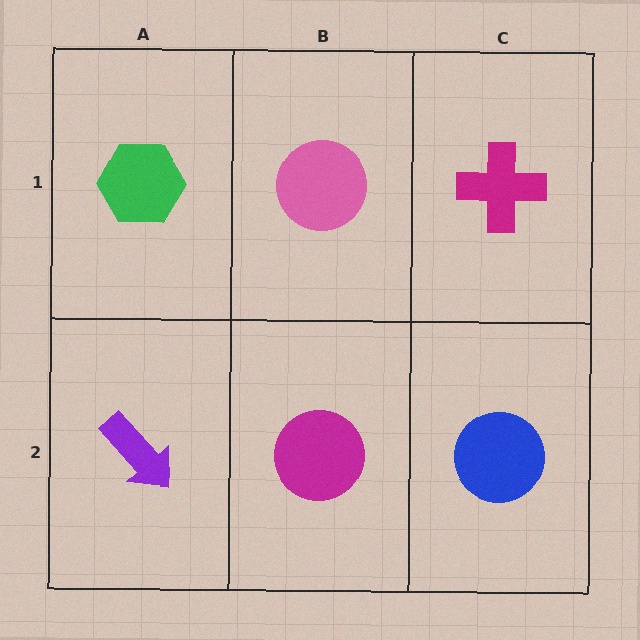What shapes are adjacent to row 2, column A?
A green hexagon (row 1, column A), a magenta circle (row 2, column B).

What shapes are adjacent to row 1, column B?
A magenta circle (row 2, column B), a green hexagon (row 1, column A), a magenta cross (row 1, column C).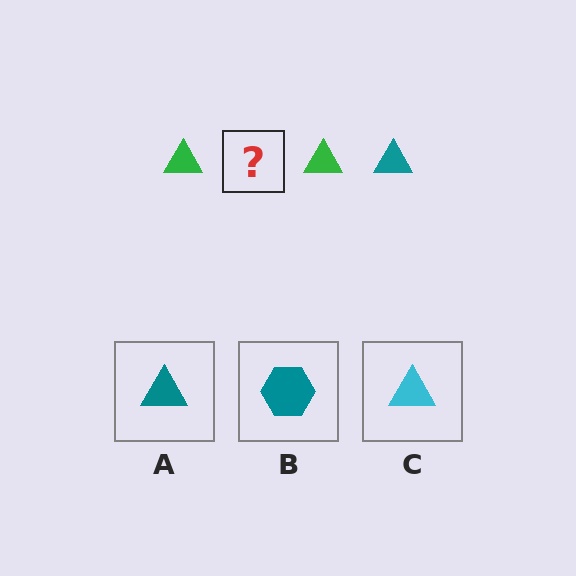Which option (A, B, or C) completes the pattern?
A.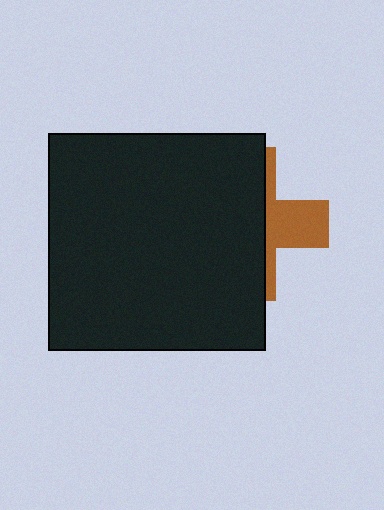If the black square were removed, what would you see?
You would see the complete brown cross.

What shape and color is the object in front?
The object in front is a black square.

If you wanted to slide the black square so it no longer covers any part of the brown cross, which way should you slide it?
Slide it left — that is the most direct way to separate the two shapes.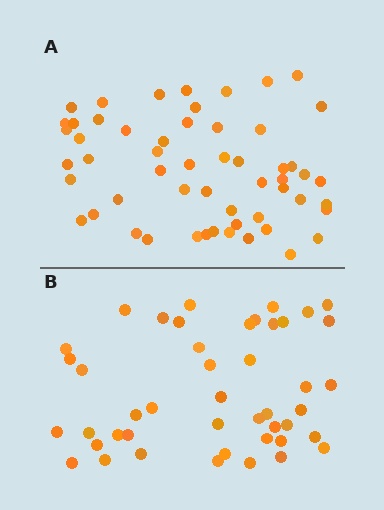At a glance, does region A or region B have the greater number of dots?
Region A (the top region) has more dots.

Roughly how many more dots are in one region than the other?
Region A has roughly 10 or so more dots than region B.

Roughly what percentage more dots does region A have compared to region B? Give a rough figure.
About 20% more.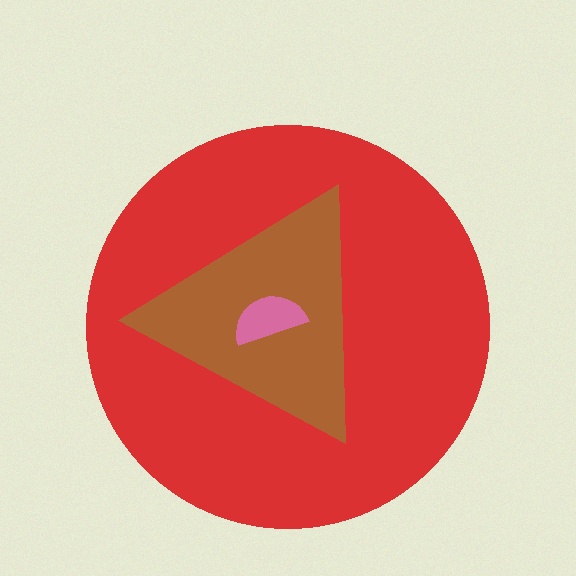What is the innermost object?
The pink semicircle.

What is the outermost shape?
The red circle.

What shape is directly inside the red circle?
The brown triangle.